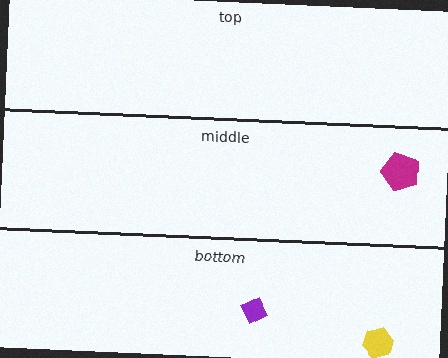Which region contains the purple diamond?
The bottom region.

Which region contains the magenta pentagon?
The middle region.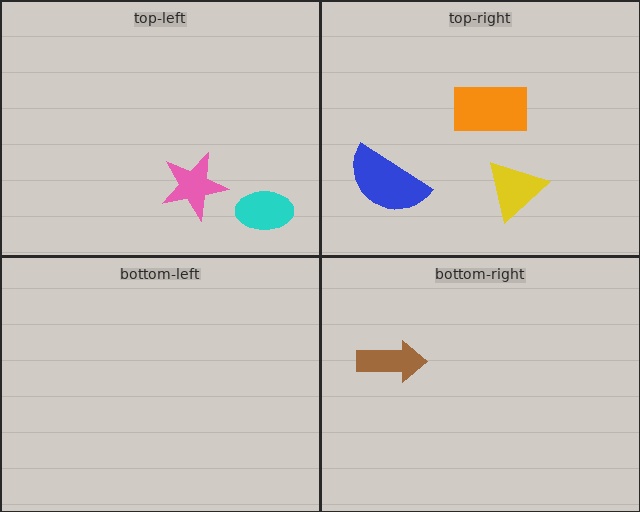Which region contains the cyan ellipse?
The top-left region.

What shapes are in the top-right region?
The blue semicircle, the yellow triangle, the orange rectangle.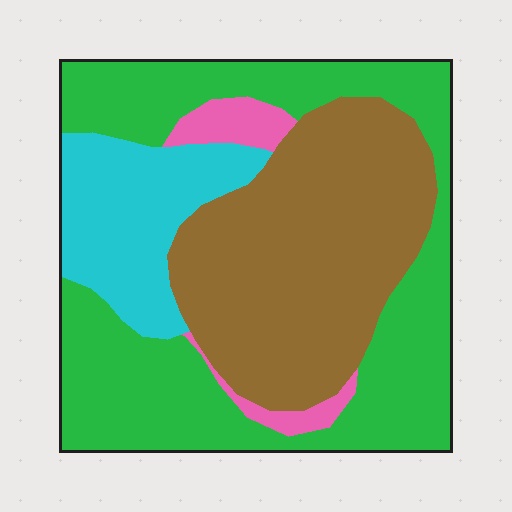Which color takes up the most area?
Green, at roughly 45%.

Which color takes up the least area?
Pink, at roughly 5%.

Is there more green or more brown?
Green.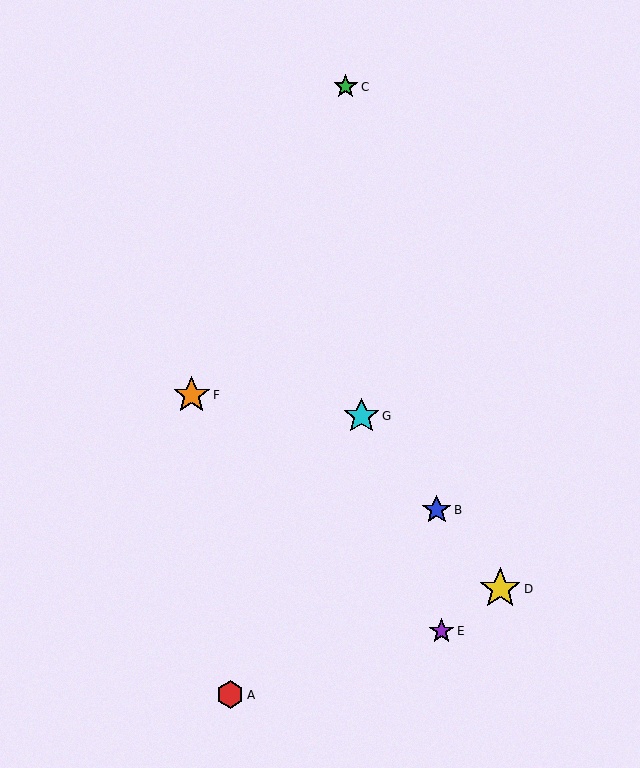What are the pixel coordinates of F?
Object F is at (192, 395).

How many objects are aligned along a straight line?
3 objects (B, D, G) are aligned along a straight line.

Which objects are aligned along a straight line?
Objects B, D, G are aligned along a straight line.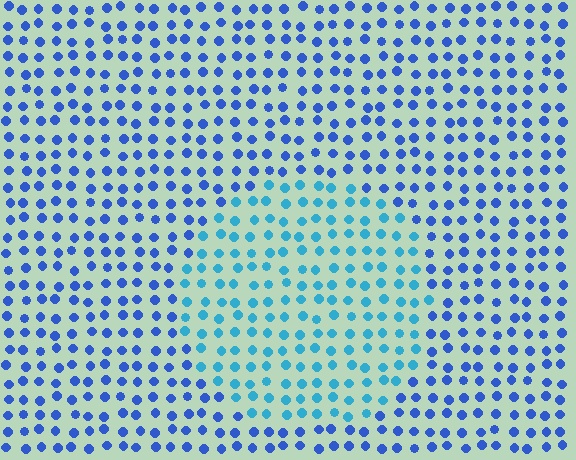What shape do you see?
I see a circle.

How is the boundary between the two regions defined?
The boundary is defined purely by a slight shift in hue (about 31 degrees). Spacing, size, and orientation are identical on both sides.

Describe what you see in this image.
The image is filled with small blue elements in a uniform arrangement. A circle-shaped region is visible where the elements are tinted to a slightly different hue, forming a subtle color boundary.